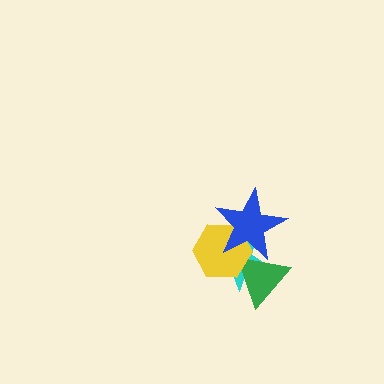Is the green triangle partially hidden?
Yes, it is partially covered by another shape.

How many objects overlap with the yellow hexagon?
3 objects overlap with the yellow hexagon.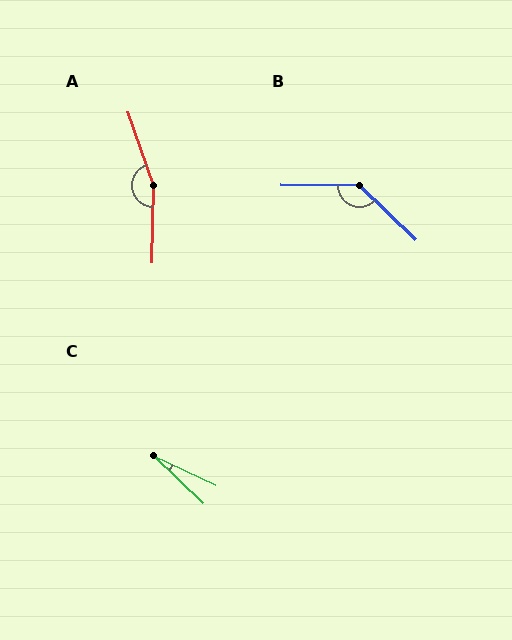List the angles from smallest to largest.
C (18°), B (137°), A (160°).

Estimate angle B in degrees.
Approximately 137 degrees.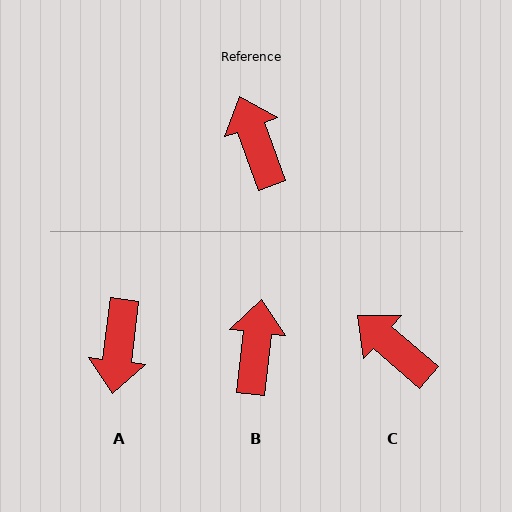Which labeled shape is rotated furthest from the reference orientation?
A, about 153 degrees away.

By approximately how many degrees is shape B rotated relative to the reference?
Approximately 26 degrees clockwise.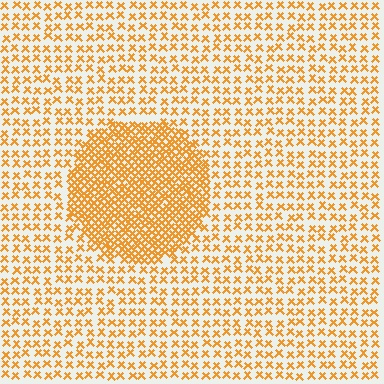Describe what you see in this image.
The image contains small orange elements arranged at two different densities. A circle-shaped region is visible where the elements are more densely packed than the surrounding area.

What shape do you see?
I see a circle.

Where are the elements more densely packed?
The elements are more densely packed inside the circle boundary.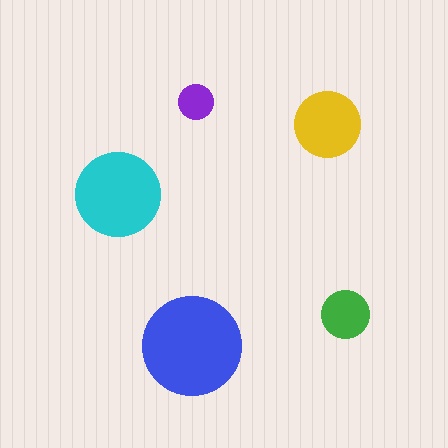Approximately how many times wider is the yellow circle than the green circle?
About 1.5 times wider.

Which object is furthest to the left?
The cyan circle is leftmost.